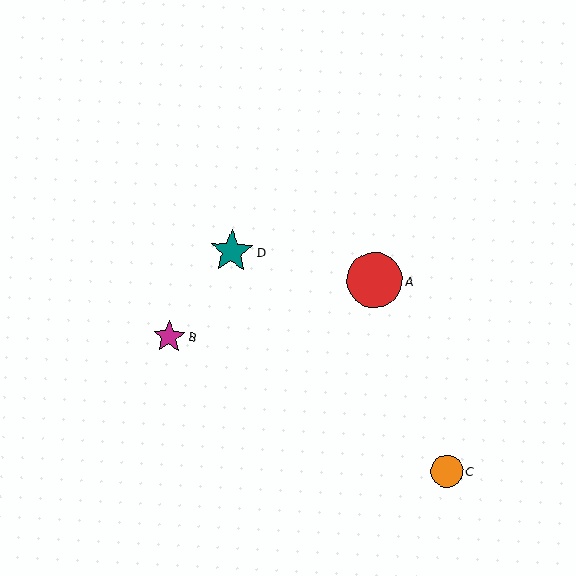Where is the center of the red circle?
The center of the red circle is at (375, 280).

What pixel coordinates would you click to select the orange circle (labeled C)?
Click at (447, 471) to select the orange circle C.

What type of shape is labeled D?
Shape D is a teal star.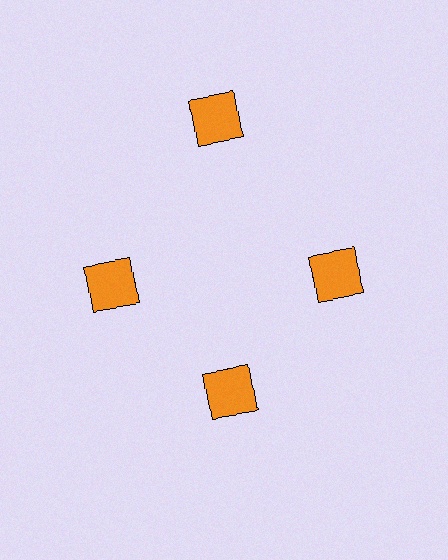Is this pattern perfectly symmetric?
No. The 4 orange squares are arranged in a ring, but one element near the 12 o'clock position is pushed outward from the center, breaking the 4-fold rotational symmetry.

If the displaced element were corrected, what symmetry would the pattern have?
It would have 4-fold rotational symmetry — the pattern would map onto itself every 90 degrees.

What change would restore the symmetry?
The symmetry would be restored by moving it inward, back onto the ring so that all 4 squares sit at equal angles and equal distance from the center.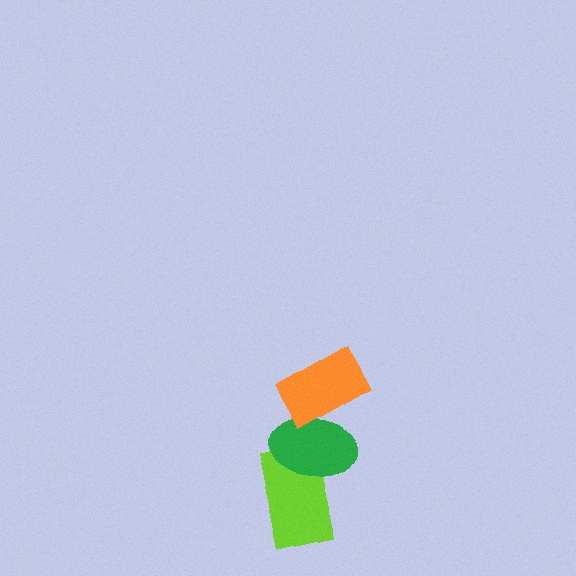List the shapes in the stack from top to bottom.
From top to bottom: the orange rectangle, the green ellipse, the lime rectangle.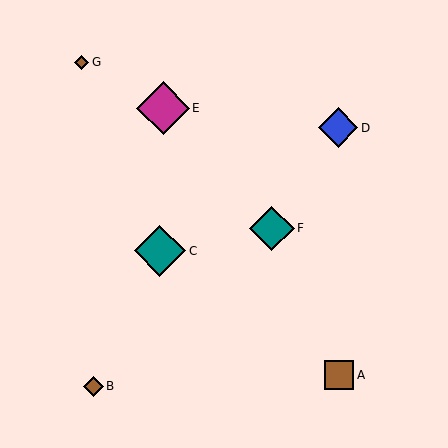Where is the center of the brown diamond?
The center of the brown diamond is at (94, 386).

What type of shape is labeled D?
Shape D is a blue diamond.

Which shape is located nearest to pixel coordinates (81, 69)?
The brown diamond (labeled G) at (81, 62) is nearest to that location.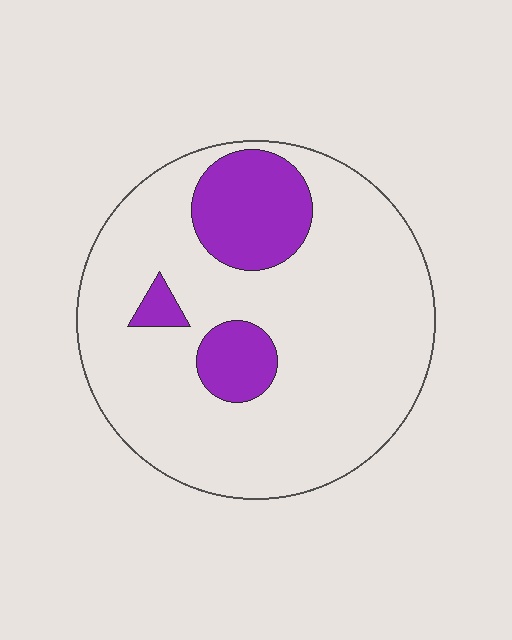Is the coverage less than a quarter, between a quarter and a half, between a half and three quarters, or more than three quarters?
Less than a quarter.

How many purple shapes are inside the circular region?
3.